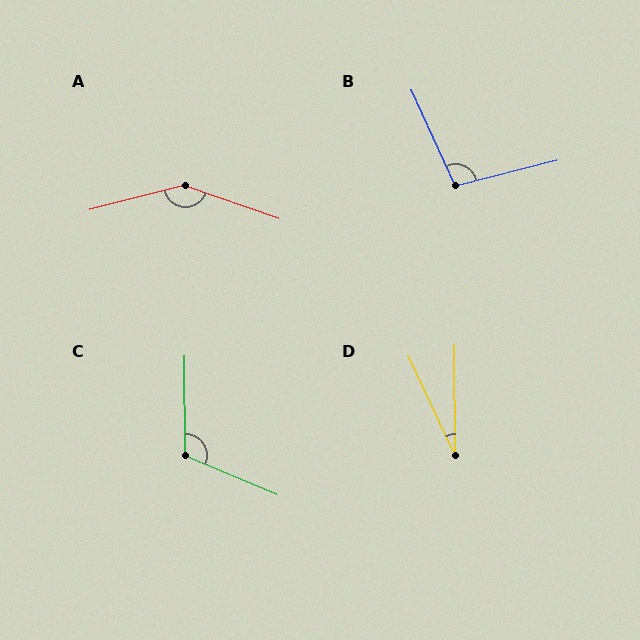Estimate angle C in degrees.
Approximately 113 degrees.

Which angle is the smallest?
D, at approximately 25 degrees.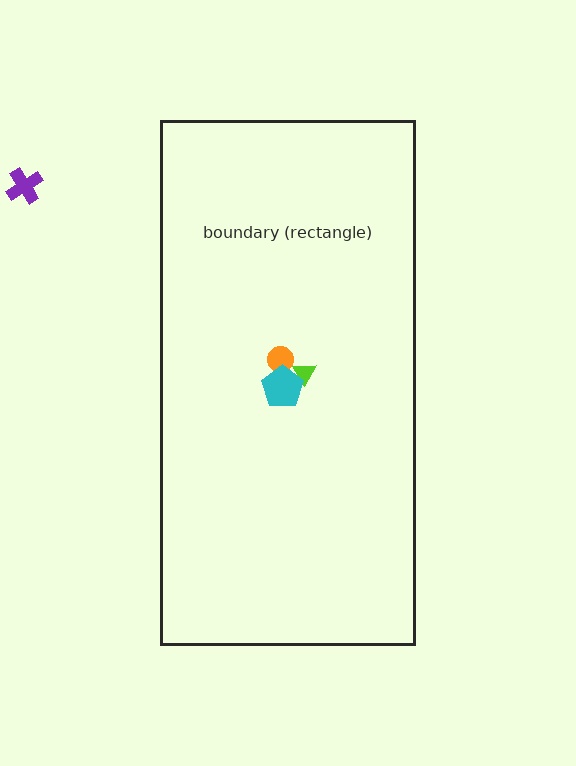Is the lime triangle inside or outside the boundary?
Inside.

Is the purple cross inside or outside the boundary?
Outside.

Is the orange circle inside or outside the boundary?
Inside.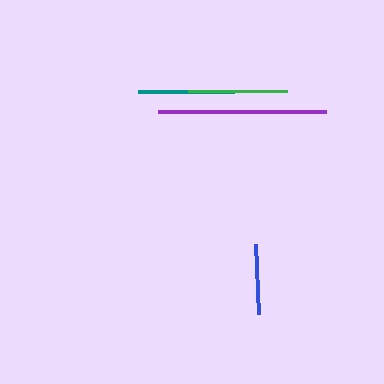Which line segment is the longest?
The purple line is the longest at approximately 168 pixels.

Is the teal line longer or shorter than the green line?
The green line is longer than the teal line.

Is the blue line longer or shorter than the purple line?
The purple line is longer than the blue line.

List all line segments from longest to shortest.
From longest to shortest: purple, green, teal, blue.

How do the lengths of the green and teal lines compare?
The green and teal lines are approximately the same length.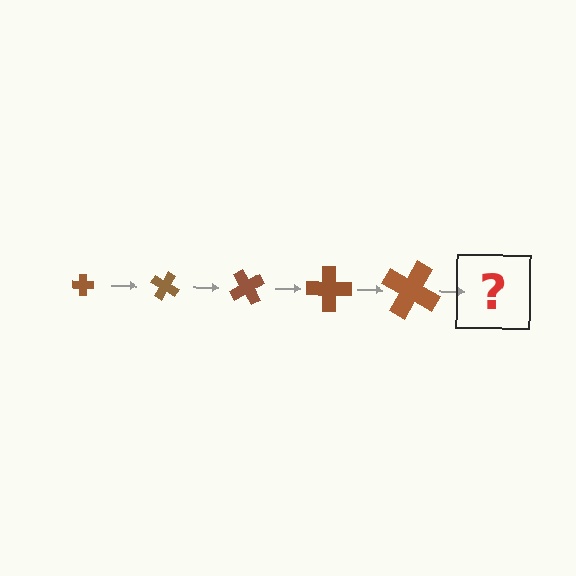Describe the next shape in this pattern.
It should be a cross, larger than the previous one and rotated 150 degrees from the start.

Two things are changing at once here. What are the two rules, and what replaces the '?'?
The two rules are that the cross grows larger each step and it rotates 30 degrees each step. The '?' should be a cross, larger than the previous one and rotated 150 degrees from the start.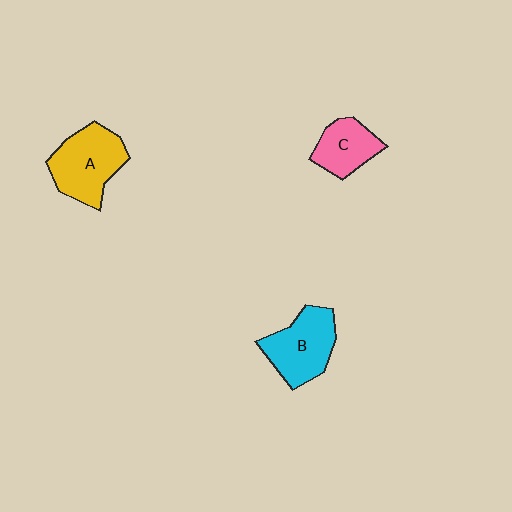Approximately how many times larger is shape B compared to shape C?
Approximately 1.4 times.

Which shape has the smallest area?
Shape C (pink).